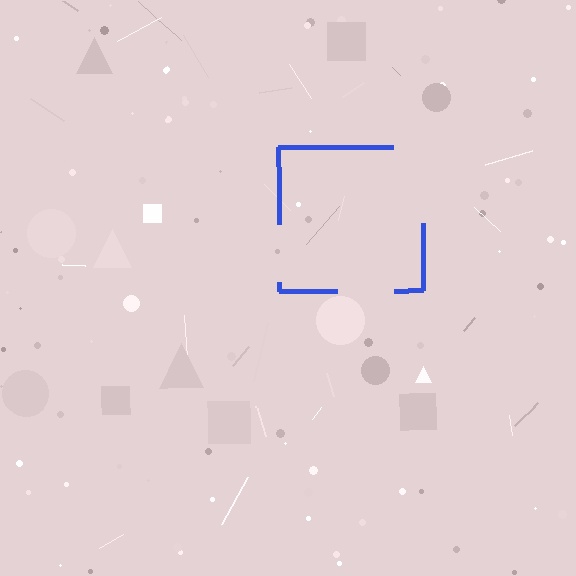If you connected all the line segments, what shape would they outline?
They would outline a square.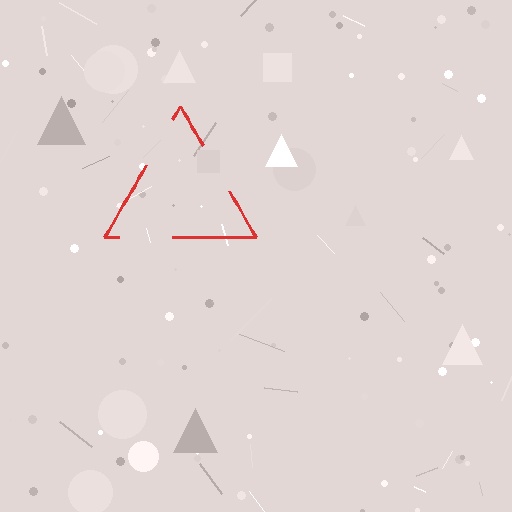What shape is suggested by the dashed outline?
The dashed outline suggests a triangle.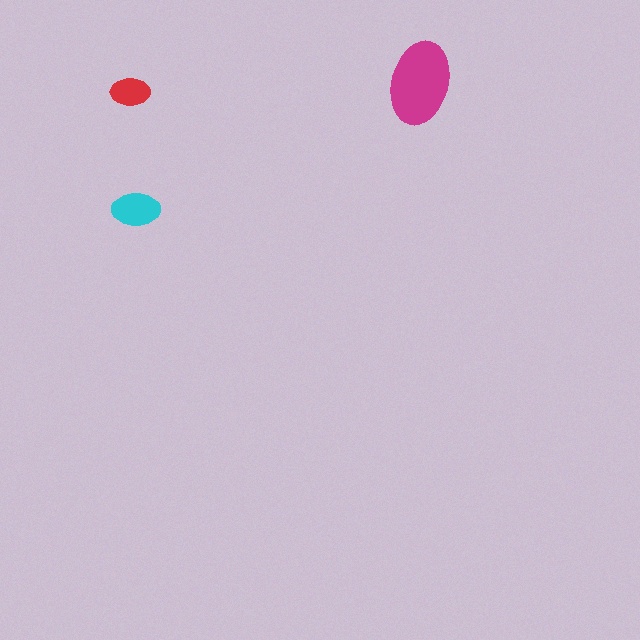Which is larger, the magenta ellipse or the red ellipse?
The magenta one.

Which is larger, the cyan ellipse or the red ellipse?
The cyan one.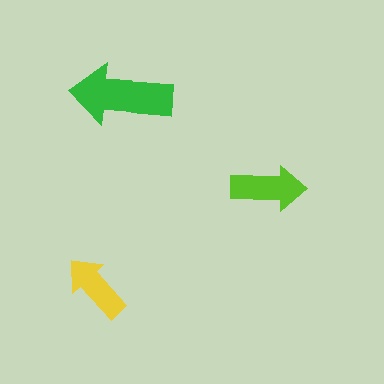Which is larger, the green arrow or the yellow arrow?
The green one.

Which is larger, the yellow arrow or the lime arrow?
The lime one.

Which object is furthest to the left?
The yellow arrow is leftmost.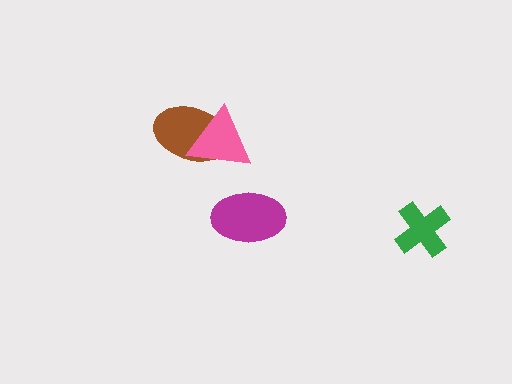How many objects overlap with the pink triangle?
1 object overlaps with the pink triangle.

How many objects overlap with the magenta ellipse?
0 objects overlap with the magenta ellipse.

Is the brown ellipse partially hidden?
Yes, it is partially covered by another shape.